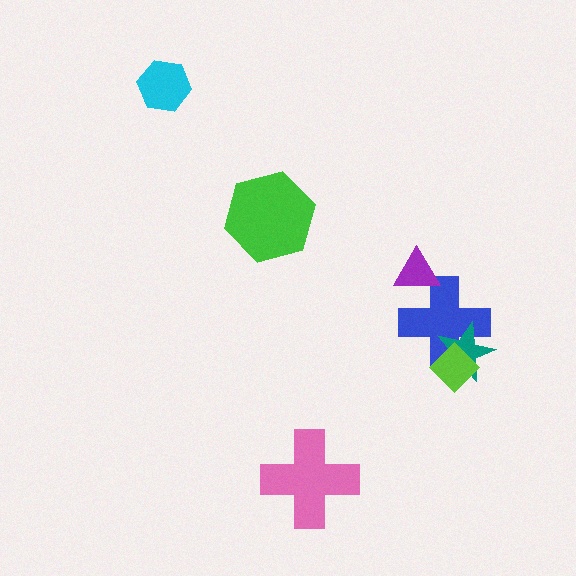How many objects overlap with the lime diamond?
2 objects overlap with the lime diamond.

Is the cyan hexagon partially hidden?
No, no other shape covers it.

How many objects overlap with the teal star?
2 objects overlap with the teal star.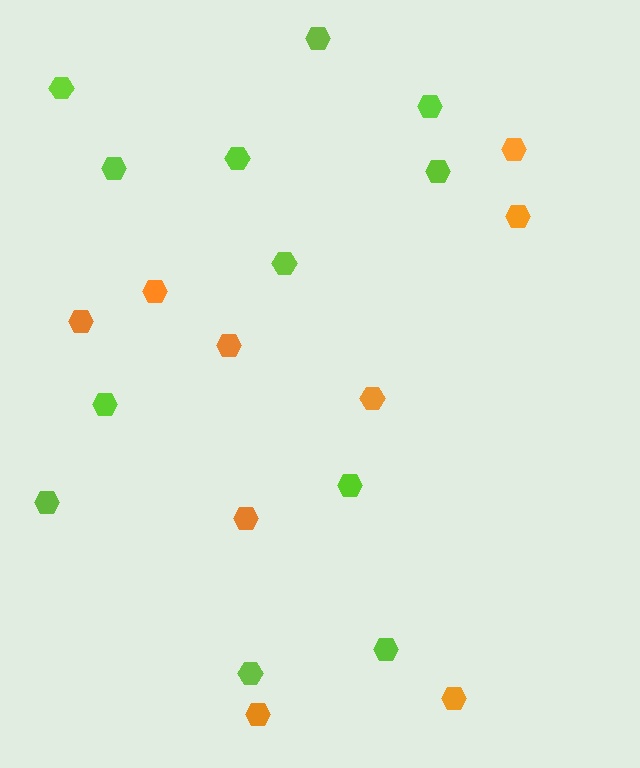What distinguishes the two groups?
There are 2 groups: one group of lime hexagons (12) and one group of orange hexagons (9).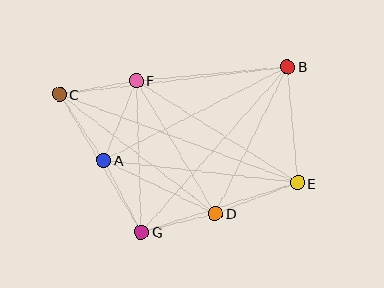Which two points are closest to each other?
Points D and G are closest to each other.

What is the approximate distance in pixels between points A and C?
The distance between A and C is approximately 79 pixels.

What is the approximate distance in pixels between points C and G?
The distance between C and G is approximately 160 pixels.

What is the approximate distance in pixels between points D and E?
The distance between D and E is approximately 88 pixels.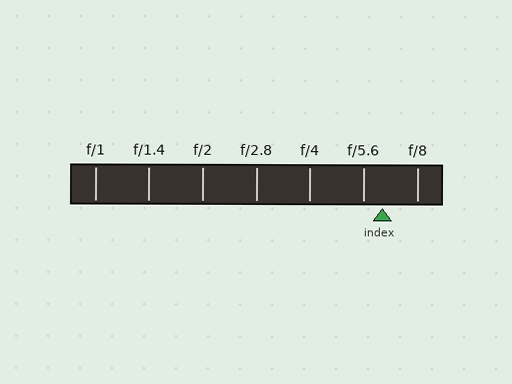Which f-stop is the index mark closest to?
The index mark is closest to f/5.6.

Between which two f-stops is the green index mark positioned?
The index mark is between f/5.6 and f/8.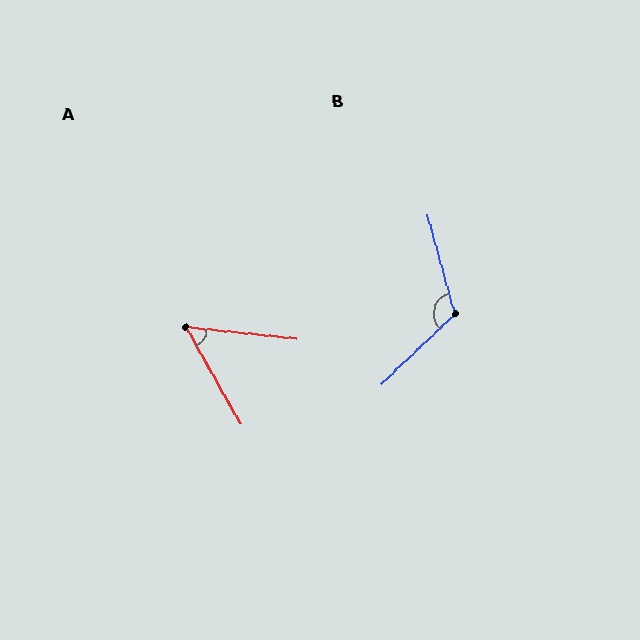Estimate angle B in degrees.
Approximately 119 degrees.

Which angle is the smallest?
A, at approximately 54 degrees.